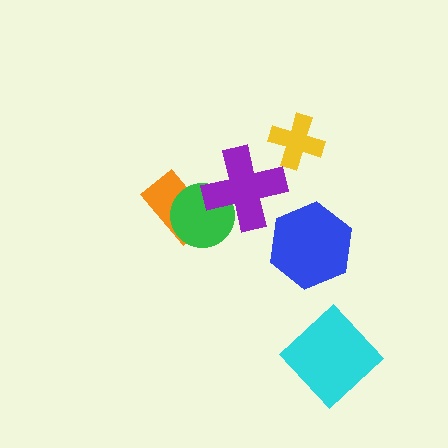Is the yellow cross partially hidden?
No, no other shape covers it.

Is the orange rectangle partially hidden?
Yes, it is partially covered by another shape.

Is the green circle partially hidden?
Yes, it is partially covered by another shape.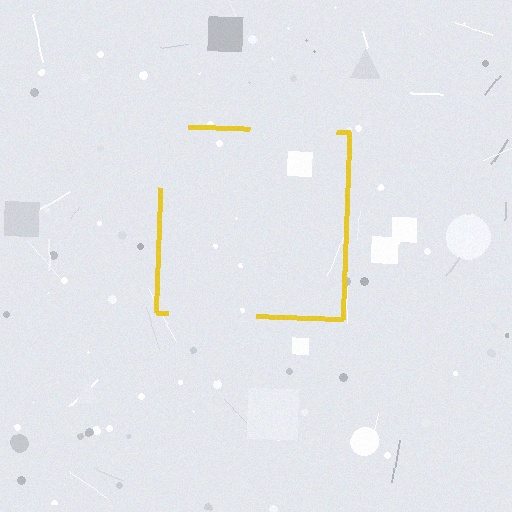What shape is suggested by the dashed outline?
The dashed outline suggests a square.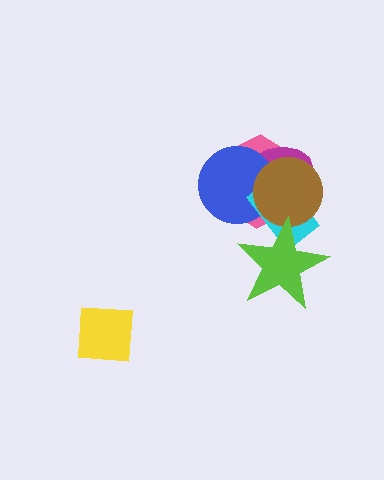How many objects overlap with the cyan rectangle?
5 objects overlap with the cyan rectangle.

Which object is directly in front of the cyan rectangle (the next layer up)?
The brown circle is directly in front of the cyan rectangle.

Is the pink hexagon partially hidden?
Yes, it is partially covered by another shape.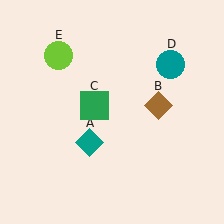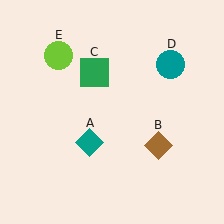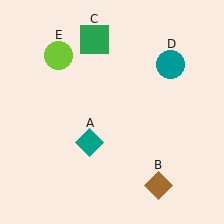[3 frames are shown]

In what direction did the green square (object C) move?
The green square (object C) moved up.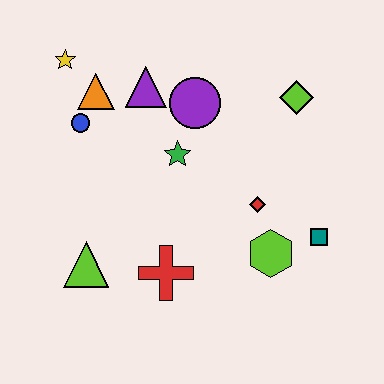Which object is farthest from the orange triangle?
The teal square is farthest from the orange triangle.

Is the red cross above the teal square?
No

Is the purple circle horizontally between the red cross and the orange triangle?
No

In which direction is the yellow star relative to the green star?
The yellow star is to the left of the green star.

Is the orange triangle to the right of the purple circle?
No